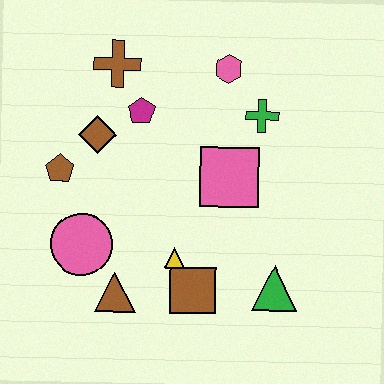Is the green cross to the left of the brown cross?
No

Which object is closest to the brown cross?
The magenta pentagon is closest to the brown cross.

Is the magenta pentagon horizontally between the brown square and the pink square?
No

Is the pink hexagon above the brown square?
Yes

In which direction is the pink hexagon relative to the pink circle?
The pink hexagon is above the pink circle.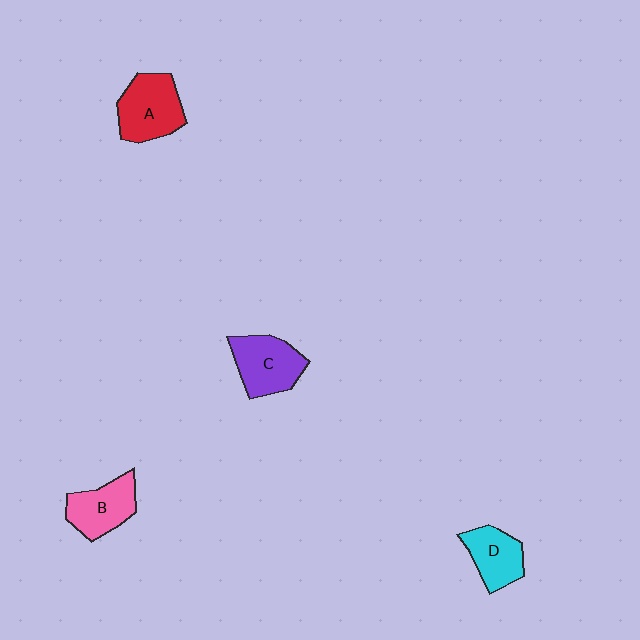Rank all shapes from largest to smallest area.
From largest to smallest: A (red), C (purple), B (pink), D (cyan).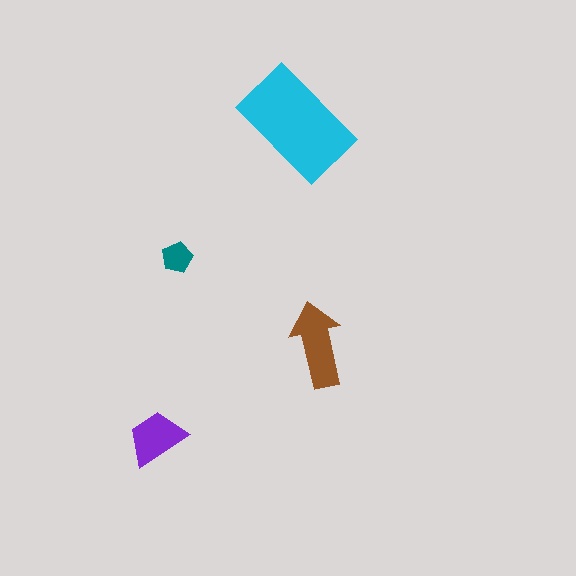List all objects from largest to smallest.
The cyan rectangle, the brown arrow, the purple trapezoid, the teal pentagon.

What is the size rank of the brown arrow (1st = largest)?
2nd.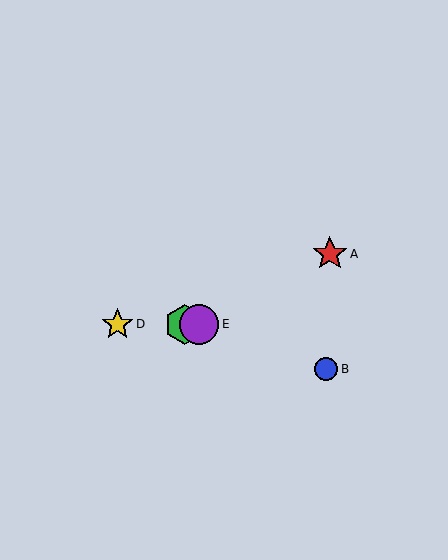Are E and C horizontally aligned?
Yes, both are at y≈324.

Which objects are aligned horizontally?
Objects C, D, E are aligned horizontally.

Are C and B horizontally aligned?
No, C is at y≈324 and B is at y≈369.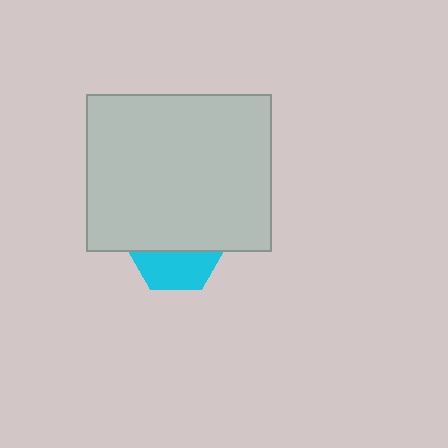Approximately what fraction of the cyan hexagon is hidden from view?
Roughly 60% of the cyan hexagon is hidden behind the light gray rectangle.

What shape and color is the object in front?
The object in front is a light gray rectangle.